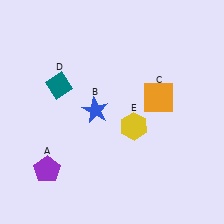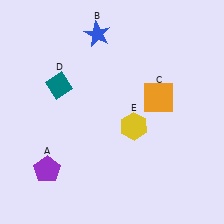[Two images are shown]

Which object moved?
The blue star (B) moved up.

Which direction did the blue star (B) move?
The blue star (B) moved up.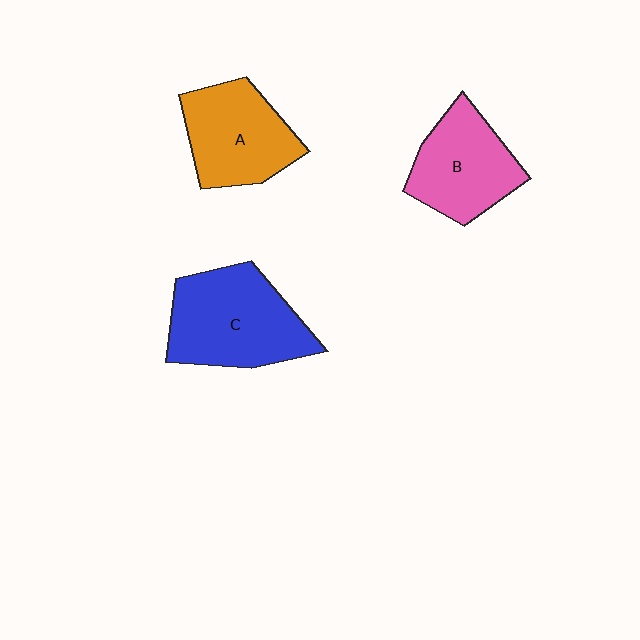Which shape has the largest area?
Shape C (blue).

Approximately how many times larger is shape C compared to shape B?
Approximately 1.3 times.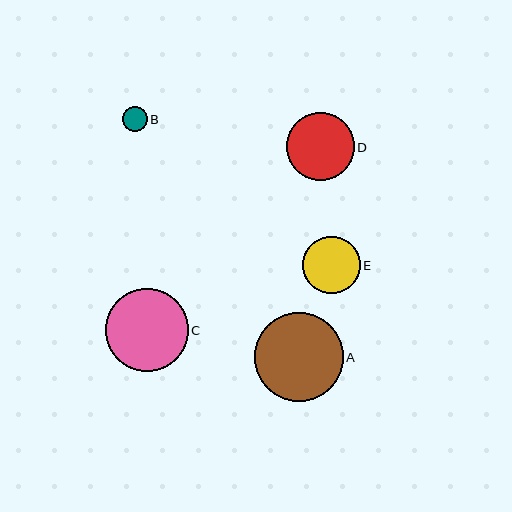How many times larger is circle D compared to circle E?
Circle D is approximately 1.2 times the size of circle E.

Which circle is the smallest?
Circle B is the smallest with a size of approximately 25 pixels.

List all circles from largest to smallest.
From largest to smallest: A, C, D, E, B.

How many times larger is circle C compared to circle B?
Circle C is approximately 3.3 times the size of circle B.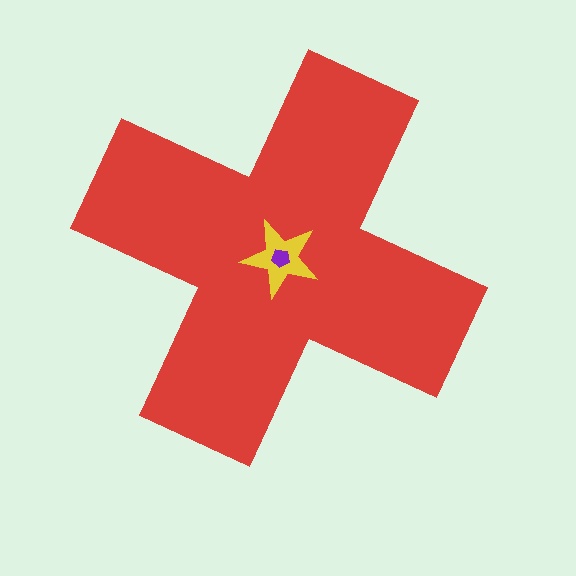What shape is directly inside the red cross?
The yellow star.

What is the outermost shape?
The red cross.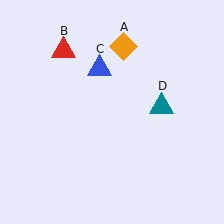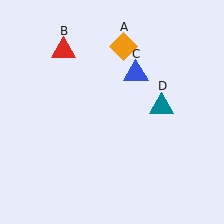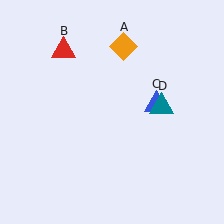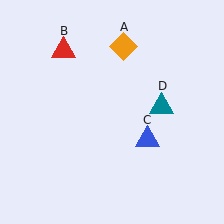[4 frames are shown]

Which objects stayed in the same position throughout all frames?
Orange diamond (object A) and red triangle (object B) and teal triangle (object D) remained stationary.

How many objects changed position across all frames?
1 object changed position: blue triangle (object C).